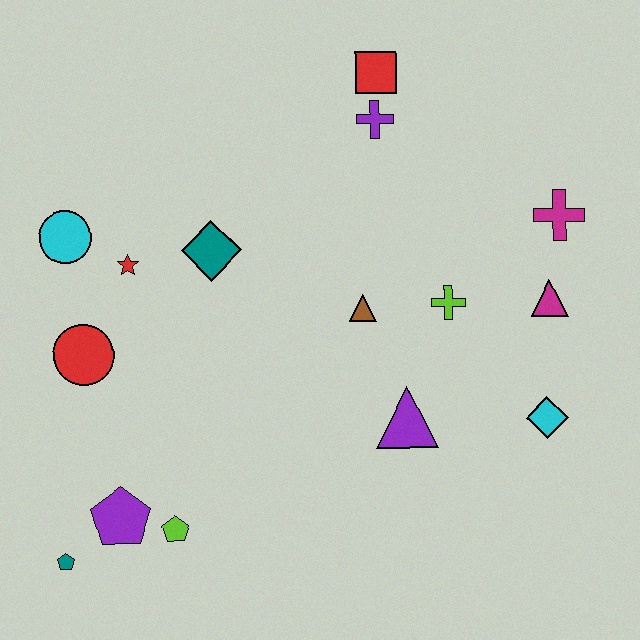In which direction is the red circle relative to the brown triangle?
The red circle is to the left of the brown triangle.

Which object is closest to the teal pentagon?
The purple pentagon is closest to the teal pentagon.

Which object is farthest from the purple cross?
The teal pentagon is farthest from the purple cross.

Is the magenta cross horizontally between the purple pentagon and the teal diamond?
No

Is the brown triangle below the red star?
Yes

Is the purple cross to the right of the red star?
Yes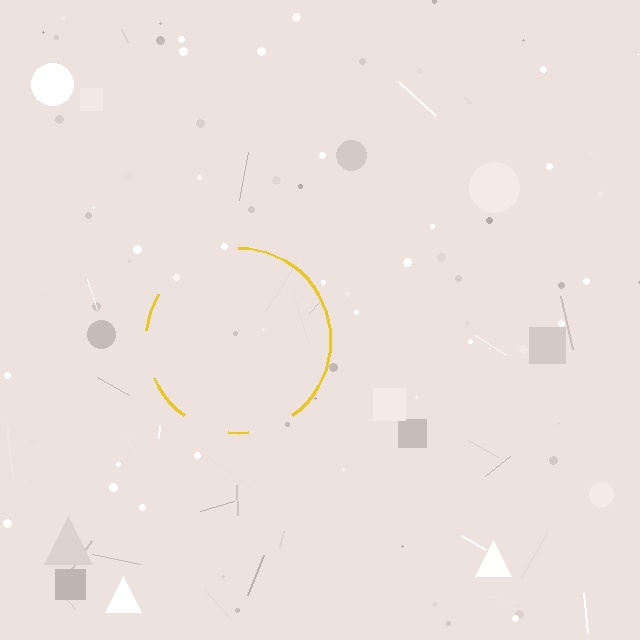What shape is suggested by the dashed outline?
The dashed outline suggests a circle.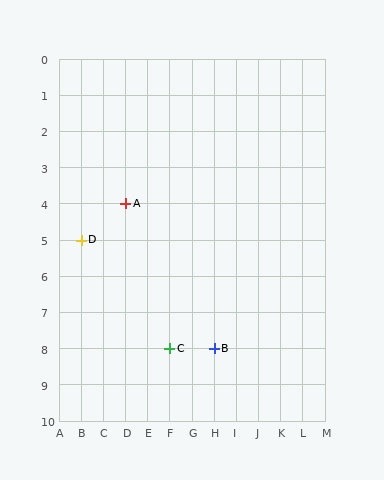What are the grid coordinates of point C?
Point C is at grid coordinates (F, 8).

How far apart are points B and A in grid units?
Points B and A are 4 columns and 4 rows apart (about 5.7 grid units diagonally).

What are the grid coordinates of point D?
Point D is at grid coordinates (B, 5).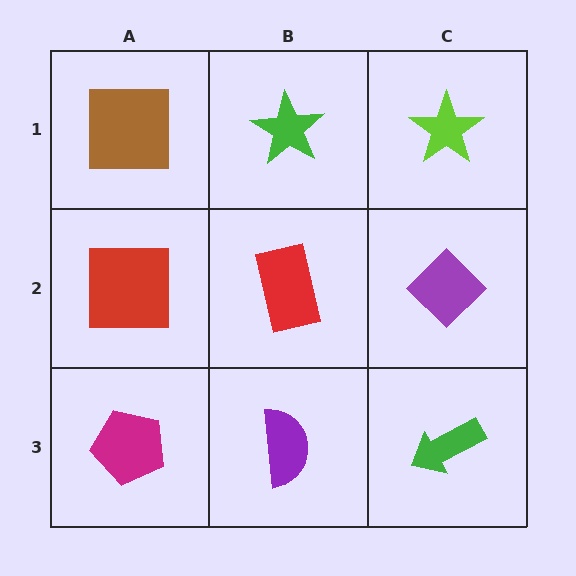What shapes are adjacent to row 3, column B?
A red rectangle (row 2, column B), a magenta pentagon (row 3, column A), a green arrow (row 3, column C).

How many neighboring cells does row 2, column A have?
3.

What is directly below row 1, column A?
A red square.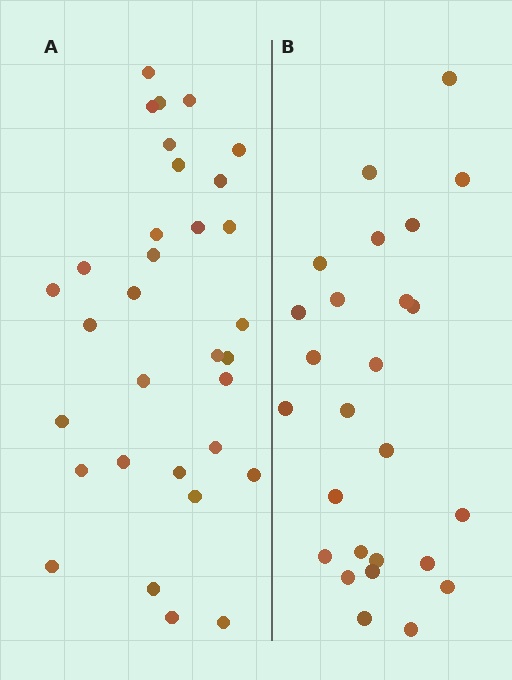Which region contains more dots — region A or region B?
Region A (the left region) has more dots.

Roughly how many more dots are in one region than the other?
Region A has about 6 more dots than region B.